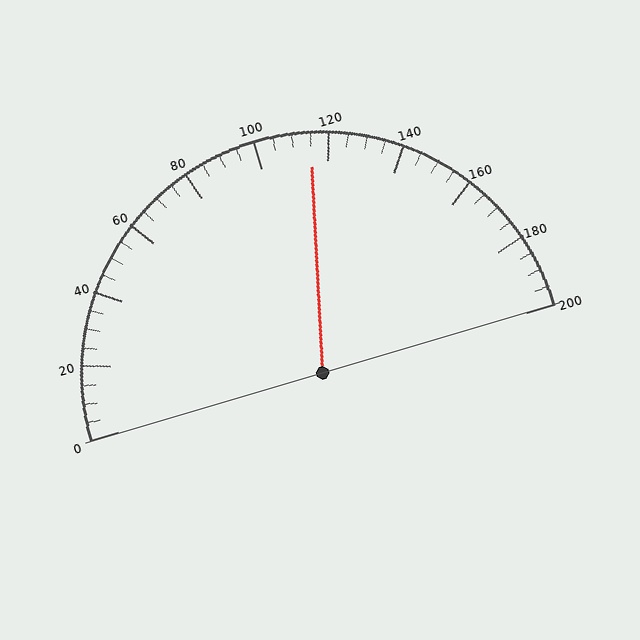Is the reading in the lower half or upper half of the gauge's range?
The reading is in the upper half of the range (0 to 200).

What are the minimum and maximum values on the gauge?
The gauge ranges from 0 to 200.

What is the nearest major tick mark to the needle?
The nearest major tick mark is 120.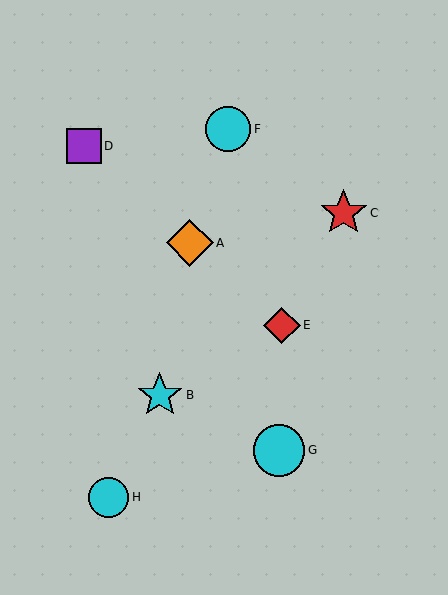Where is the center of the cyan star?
The center of the cyan star is at (160, 396).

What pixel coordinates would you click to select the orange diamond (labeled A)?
Click at (190, 243) to select the orange diamond A.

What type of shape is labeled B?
Shape B is a cyan star.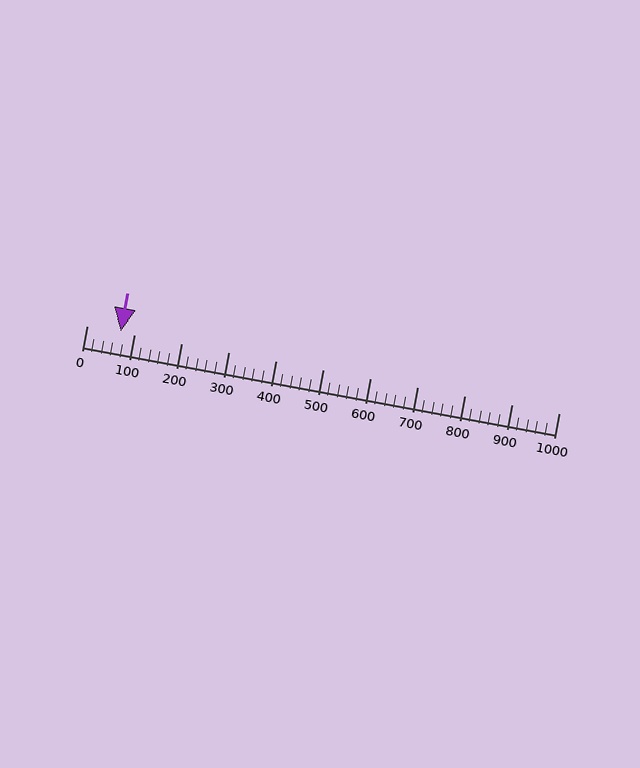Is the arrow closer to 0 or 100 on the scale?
The arrow is closer to 100.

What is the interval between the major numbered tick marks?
The major tick marks are spaced 100 units apart.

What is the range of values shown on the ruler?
The ruler shows values from 0 to 1000.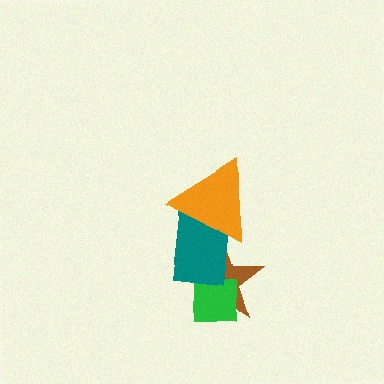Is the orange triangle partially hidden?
No, no other shape covers it.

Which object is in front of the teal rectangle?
The orange triangle is in front of the teal rectangle.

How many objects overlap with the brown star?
3 objects overlap with the brown star.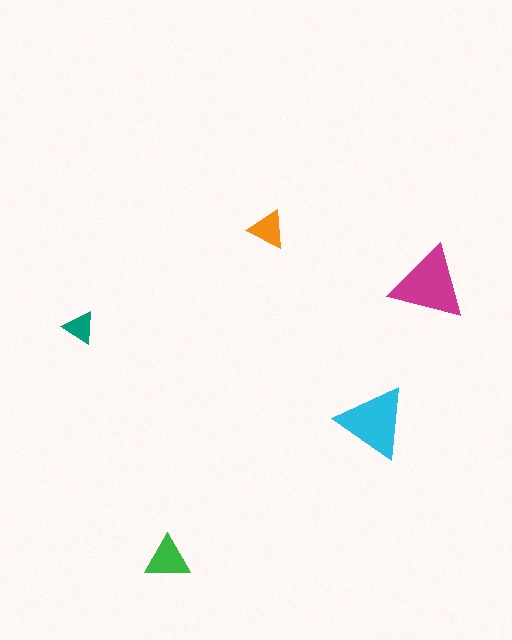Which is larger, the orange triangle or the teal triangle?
The orange one.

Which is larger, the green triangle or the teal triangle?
The green one.